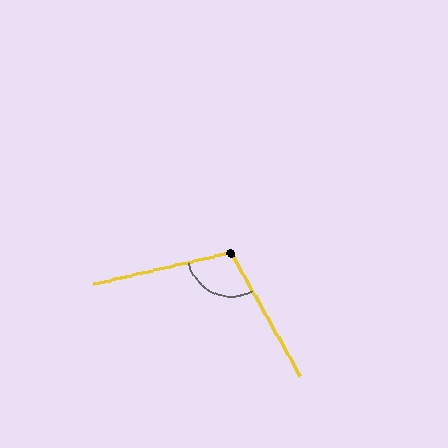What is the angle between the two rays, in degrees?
Approximately 106 degrees.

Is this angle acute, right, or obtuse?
It is obtuse.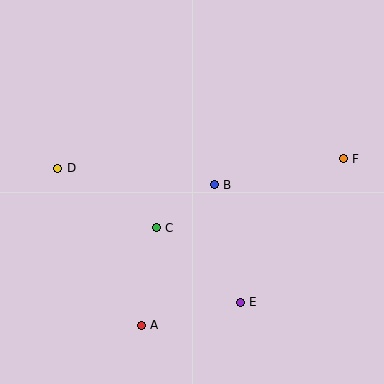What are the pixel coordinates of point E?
Point E is at (240, 302).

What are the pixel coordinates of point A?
Point A is at (141, 325).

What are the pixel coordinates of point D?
Point D is at (58, 168).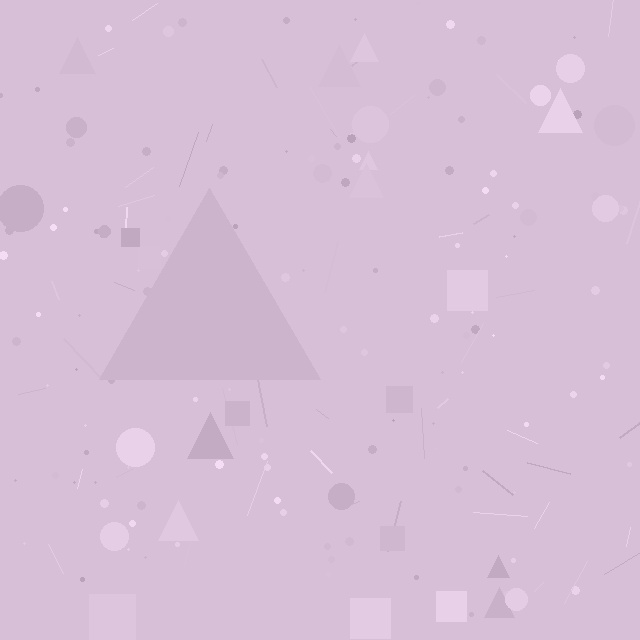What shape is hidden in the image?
A triangle is hidden in the image.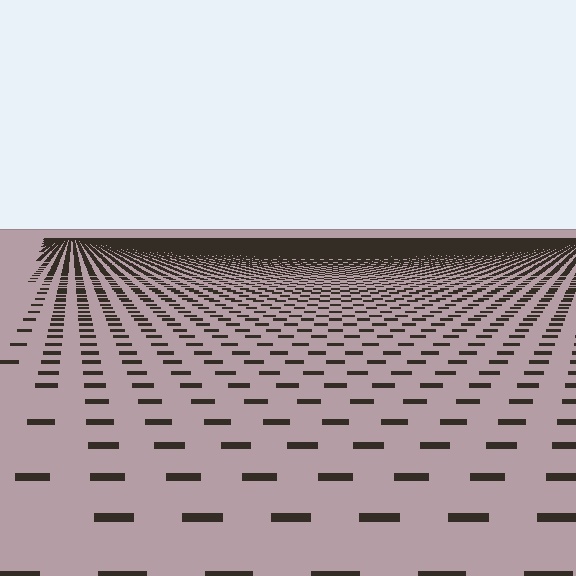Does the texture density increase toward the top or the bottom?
Density increases toward the top.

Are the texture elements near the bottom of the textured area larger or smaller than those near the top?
Larger. Near the bottom, elements are closer to the viewer and appear at a bigger on-screen size.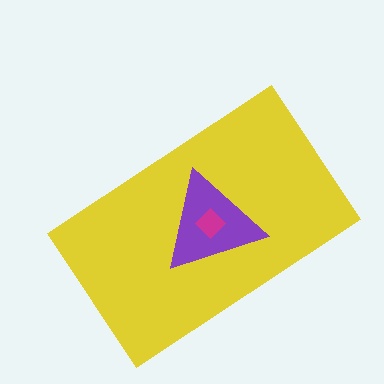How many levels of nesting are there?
3.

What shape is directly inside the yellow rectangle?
The purple triangle.